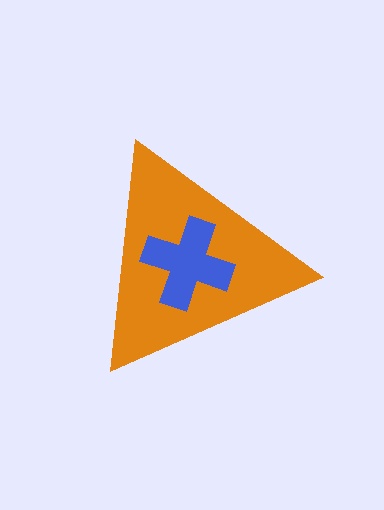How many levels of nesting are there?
2.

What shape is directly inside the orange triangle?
The blue cross.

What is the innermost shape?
The blue cross.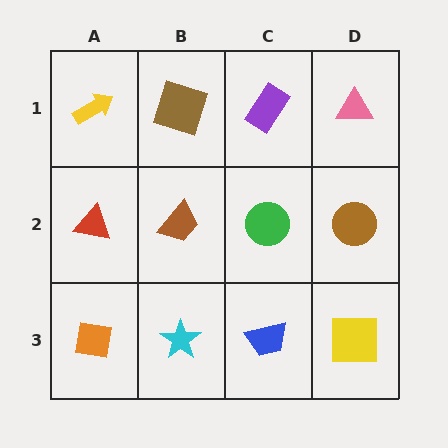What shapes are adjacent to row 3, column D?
A brown circle (row 2, column D), a blue trapezoid (row 3, column C).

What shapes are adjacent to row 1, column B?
A brown trapezoid (row 2, column B), a yellow arrow (row 1, column A), a purple rectangle (row 1, column C).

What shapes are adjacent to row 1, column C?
A green circle (row 2, column C), a brown square (row 1, column B), a pink triangle (row 1, column D).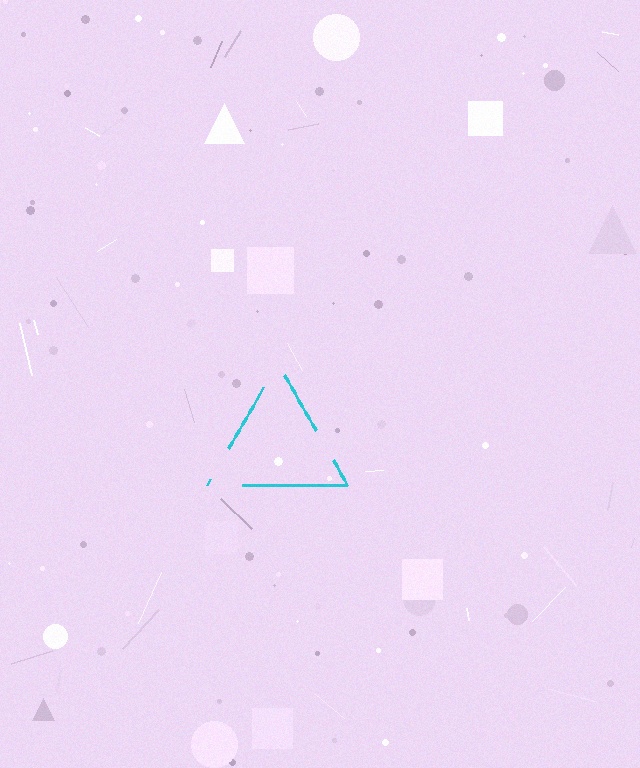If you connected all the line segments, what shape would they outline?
They would outline a triangle.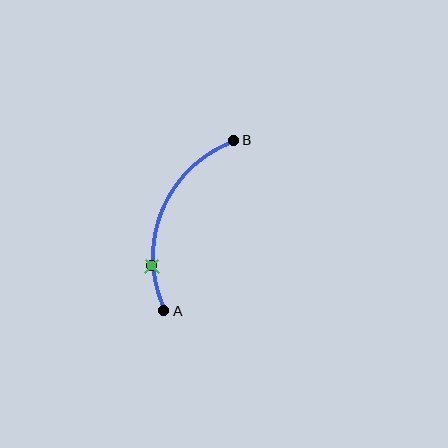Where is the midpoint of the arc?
The arc midpoint is the point on the curve farthest from the straight line joining A and B. It sits to the left of that line.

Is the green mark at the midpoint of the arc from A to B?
No. The green mark lies on the arc but is closer to endpoint A. The arc midpoint would be at the point on the curve equidistant along the arc from both A and B.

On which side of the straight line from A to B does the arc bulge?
The arc bulges to the left of the straight line connecting A and B.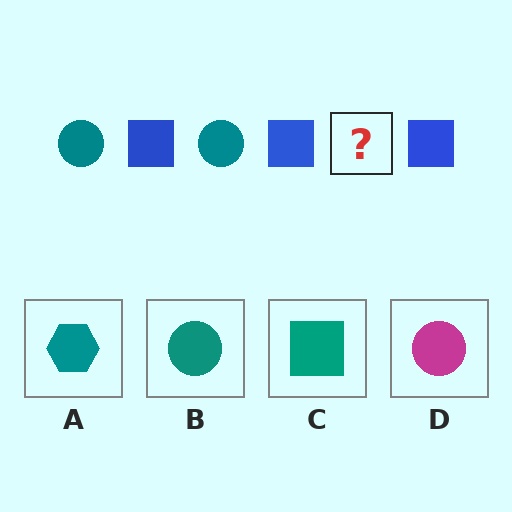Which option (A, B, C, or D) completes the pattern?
B.